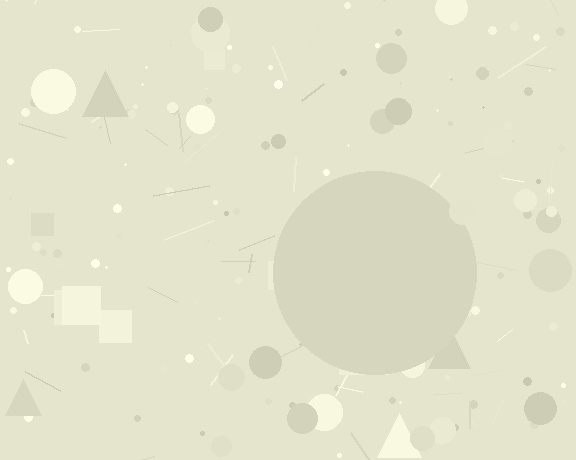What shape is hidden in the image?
A circle is hidden in the image.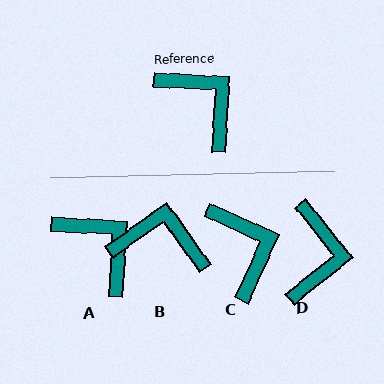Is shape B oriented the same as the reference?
No, it is off by about 39 degrees.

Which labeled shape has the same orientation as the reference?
A.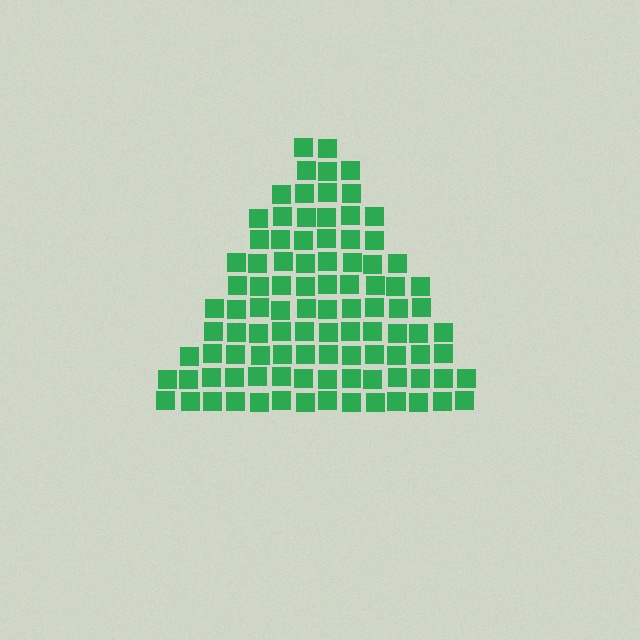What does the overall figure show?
The overall figure shows a triangle.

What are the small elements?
The small elements are squares.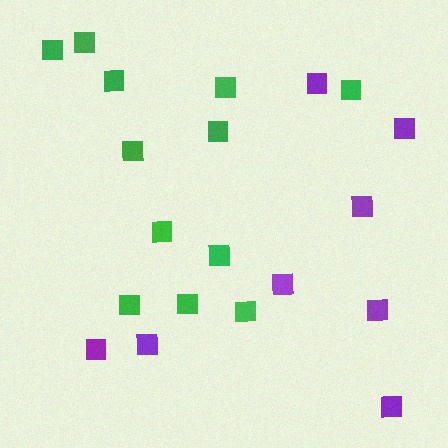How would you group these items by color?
There are 2 groups: one group of purple squares (8) and one group of green squares (12).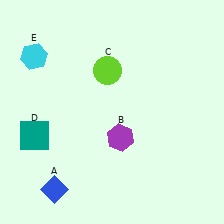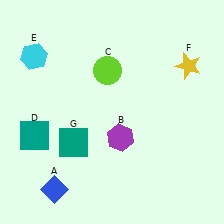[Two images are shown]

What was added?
A yellow star (F), a teal square (G) were added in Image 2.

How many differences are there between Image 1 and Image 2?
There are 2 differences between the two images.